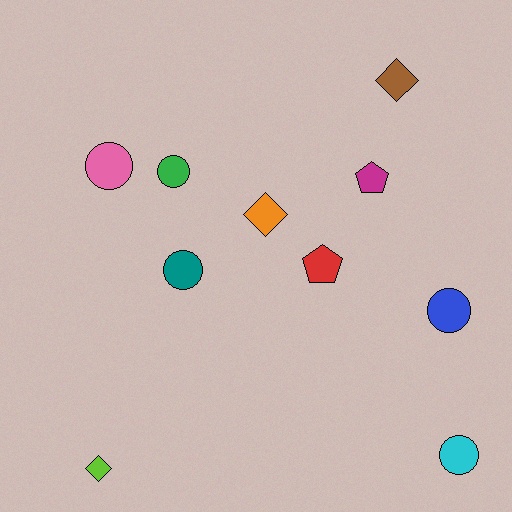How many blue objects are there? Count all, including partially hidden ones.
There is 1 blue object.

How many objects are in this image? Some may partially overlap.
There are 10 objects.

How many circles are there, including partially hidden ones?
There are 5 circles.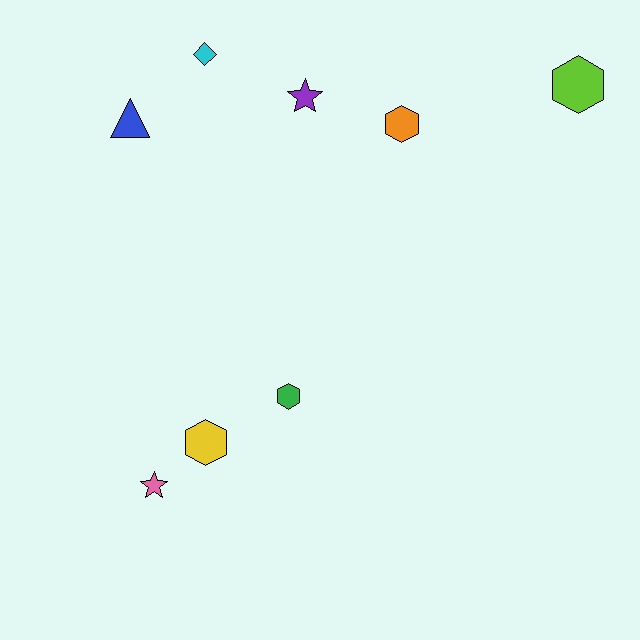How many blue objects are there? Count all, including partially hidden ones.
There is 1 blue object.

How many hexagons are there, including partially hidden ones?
There are 4 hexagons.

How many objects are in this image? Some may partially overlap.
There are 8 objects.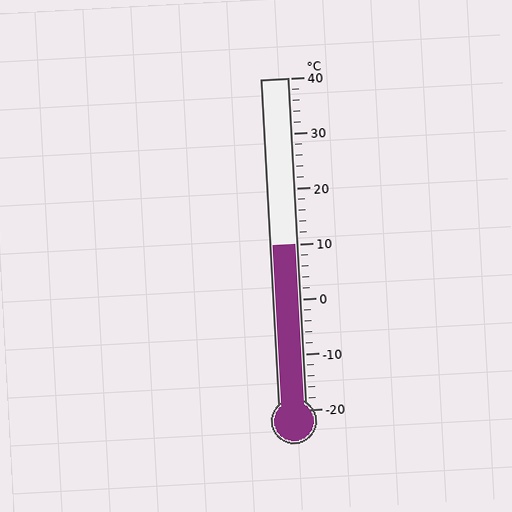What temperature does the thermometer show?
The thermometer shows approximately 10°C.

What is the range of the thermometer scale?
The thermometer scale ranges from -20°C to 40°C.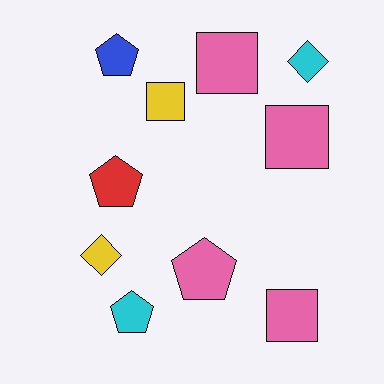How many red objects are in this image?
There is 1 red object.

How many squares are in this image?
There are 4 squares.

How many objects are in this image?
There are 10 objects.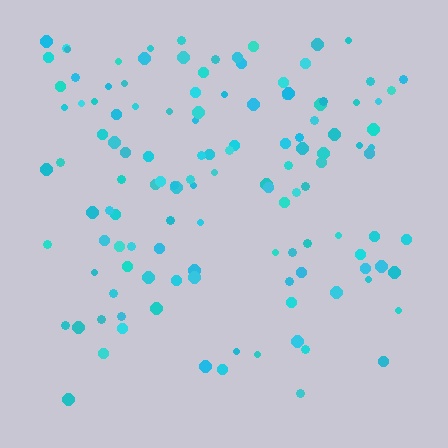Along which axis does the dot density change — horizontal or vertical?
Vertical.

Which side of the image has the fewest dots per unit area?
The bottom.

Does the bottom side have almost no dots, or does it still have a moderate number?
Still a moderate number, just noticeably fewer than the top.